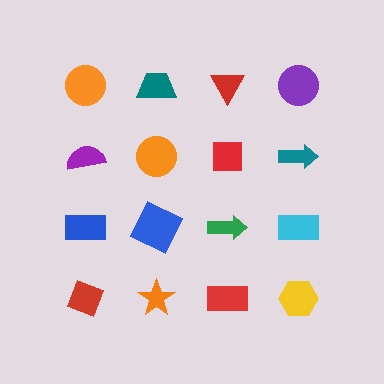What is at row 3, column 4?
A cyan rectangle.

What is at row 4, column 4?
A yellow hexagon.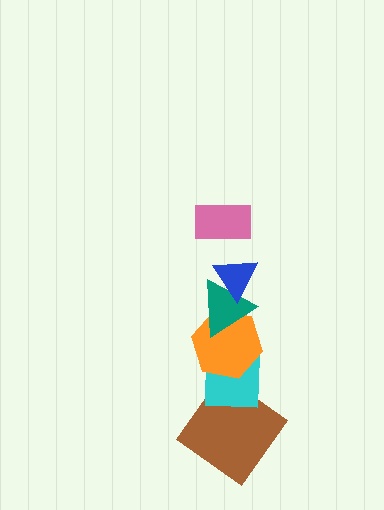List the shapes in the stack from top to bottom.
From top to bottom: the pink rectangle, the blue triangle, the teal triangle, the orange hexagon, the cyan square, the brown diamond.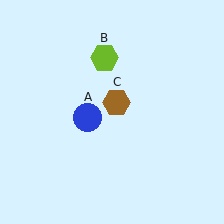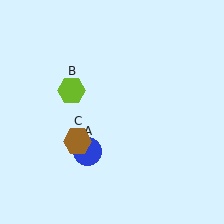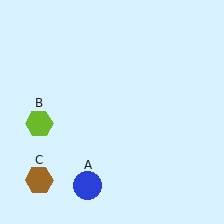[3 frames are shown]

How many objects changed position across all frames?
3 objects changed position: blue circle (object A), lime hexagon (object B), brown hexagon (object C).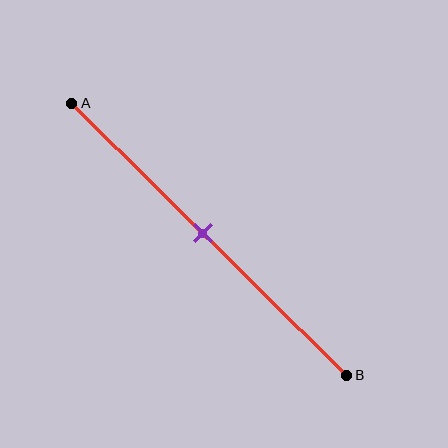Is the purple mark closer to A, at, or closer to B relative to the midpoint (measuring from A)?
The purple mark is approximately at the midpoint of segment AB.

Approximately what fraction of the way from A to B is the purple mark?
The purple mark is approximately 50% of the way from A to B.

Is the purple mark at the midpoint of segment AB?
Yes, the mark is approximately at the midpoint.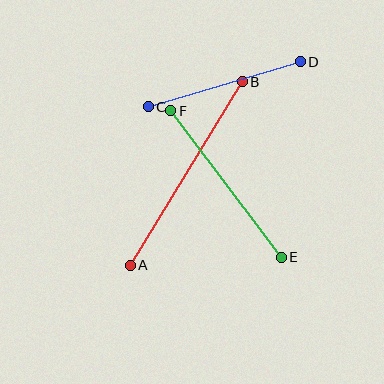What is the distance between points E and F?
The distance is approximately 183 pixels.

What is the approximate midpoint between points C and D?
The midpoint is at approximately (224, 84) pixels.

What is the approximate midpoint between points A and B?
The midpoint is at approximately (186, 174) pixels.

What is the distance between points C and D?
The distance is approximately 159 pixels.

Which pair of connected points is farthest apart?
Points A and B are farthest apart.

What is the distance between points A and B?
The distance is approximately 215 pixels.